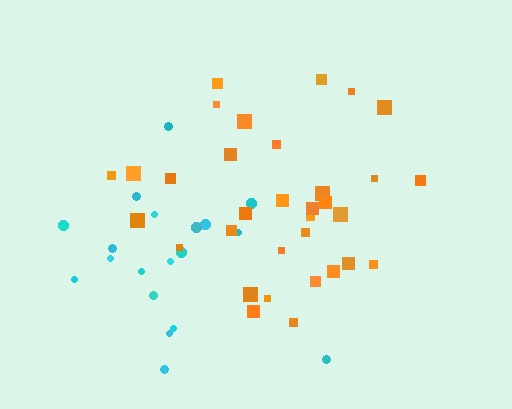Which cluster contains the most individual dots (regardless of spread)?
Orange (33).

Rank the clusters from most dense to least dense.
orange, cyan.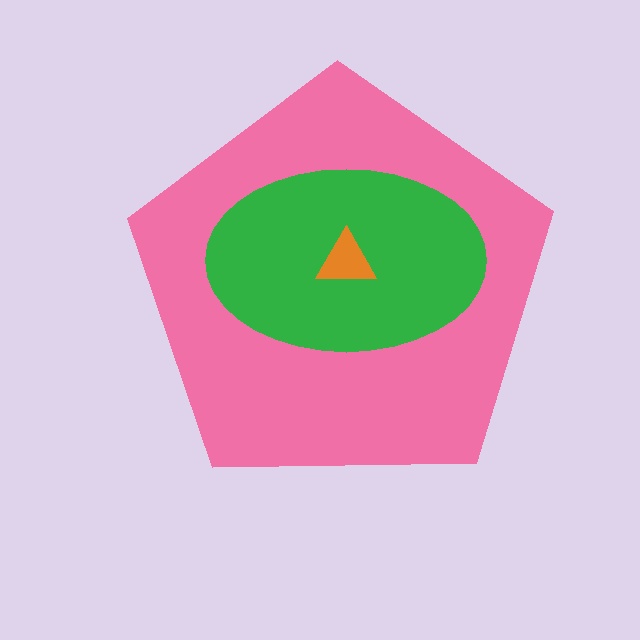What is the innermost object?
The orange triangle.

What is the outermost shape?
The pink pentagon.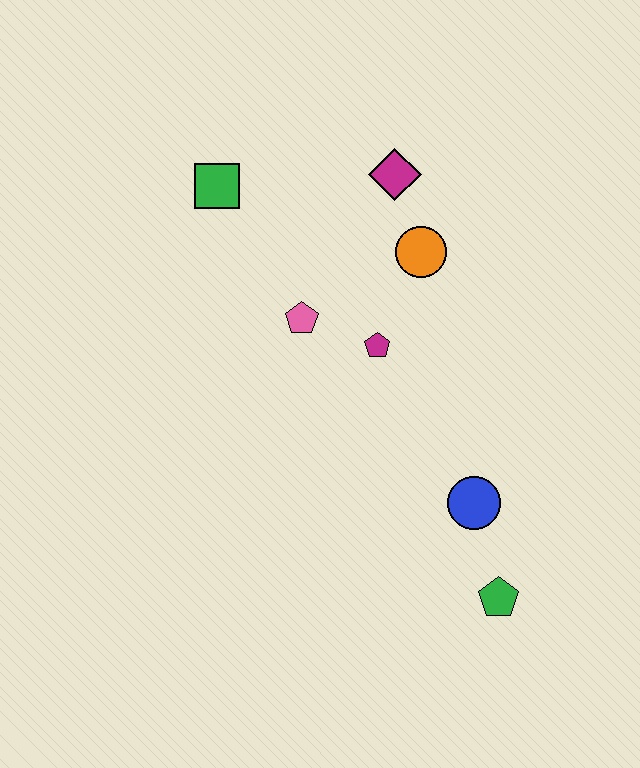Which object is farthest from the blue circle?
The green square is farthest from the blue circle.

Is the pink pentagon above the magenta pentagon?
Yes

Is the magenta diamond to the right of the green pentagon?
No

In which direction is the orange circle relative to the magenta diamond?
The orange circle is below the magenta diamond.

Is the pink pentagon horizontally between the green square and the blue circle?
Yes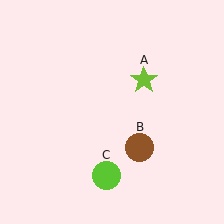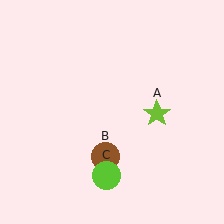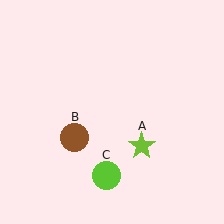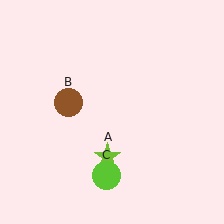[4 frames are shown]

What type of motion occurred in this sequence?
The lime star (object A), brown circle (object B) rotated clockwise around the center of the scene.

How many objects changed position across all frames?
2 objects changed position: lime star (object A), brown circle (object B).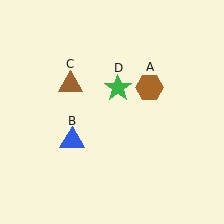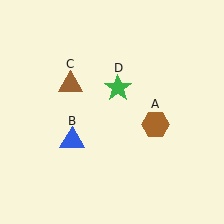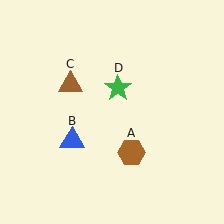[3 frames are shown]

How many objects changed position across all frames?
1 object changed position: brown hexagon (object A).